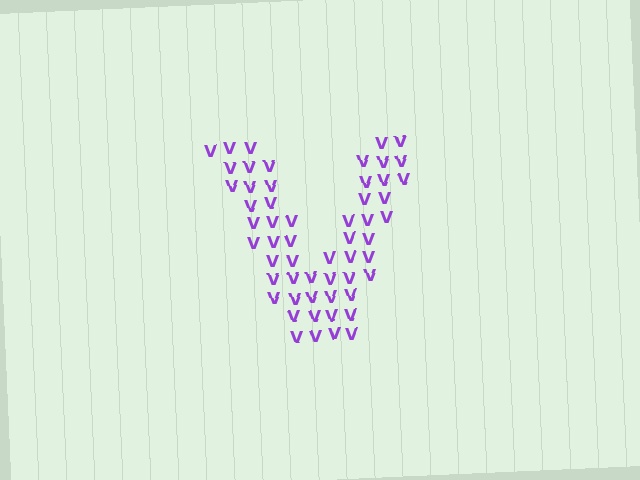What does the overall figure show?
The overall figure shows the letter V.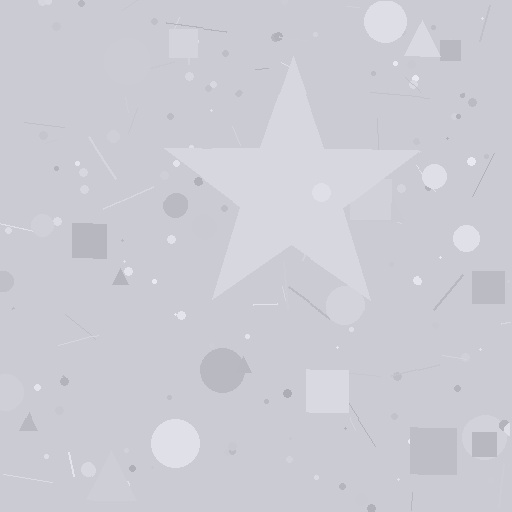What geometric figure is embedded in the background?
A star is embedded in the background.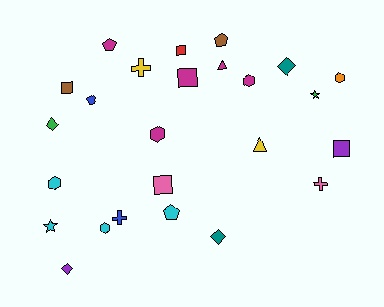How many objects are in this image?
There are 25 objects.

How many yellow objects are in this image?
There are 2 yellow objects.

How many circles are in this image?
There are no circles.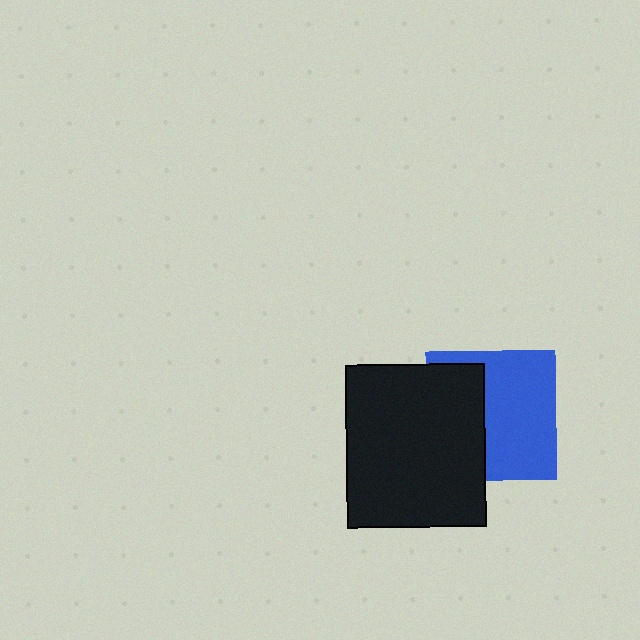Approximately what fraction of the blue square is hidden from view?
Roughly 40% of the blue square is hidden behind the black rectangle.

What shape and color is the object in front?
The object in front is a black rectangle.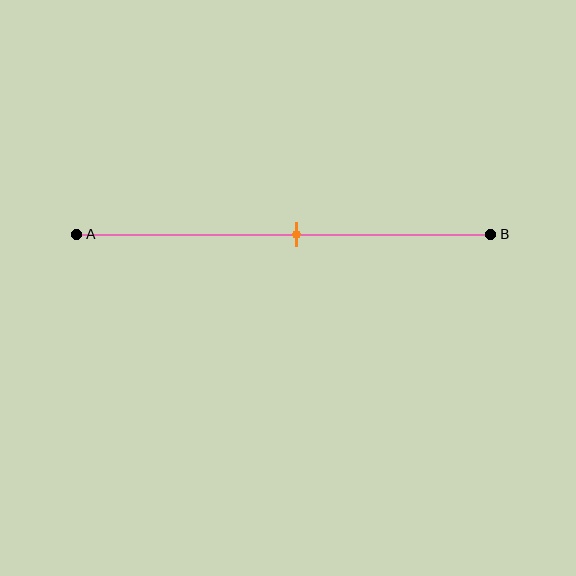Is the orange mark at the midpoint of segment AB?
No, the mark is at about 55% from A, not at the 50% midpoint.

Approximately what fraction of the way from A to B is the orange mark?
The orange mark is approximately 55% of the way from A to B.